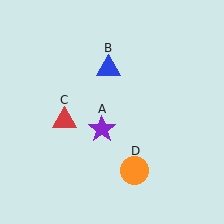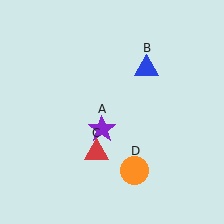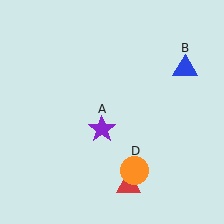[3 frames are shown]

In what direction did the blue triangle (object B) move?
The blue triangle (object B) moved right.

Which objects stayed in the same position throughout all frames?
Purple star (object A) and orange circle (object D) remained stationary.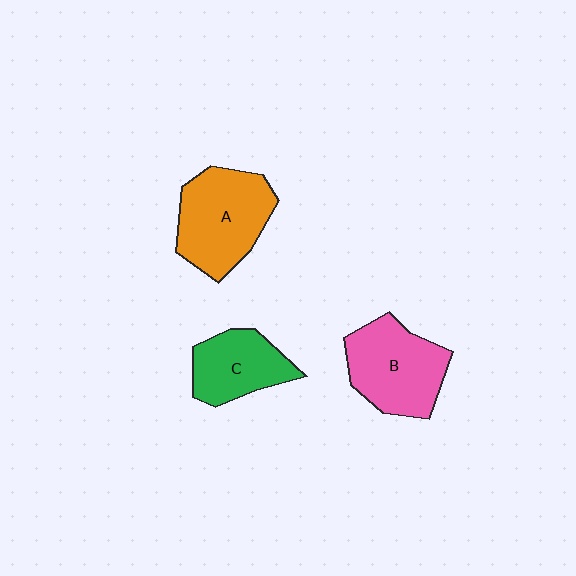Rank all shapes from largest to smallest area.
From largest to smallest: A (orange), B (pink), C (green).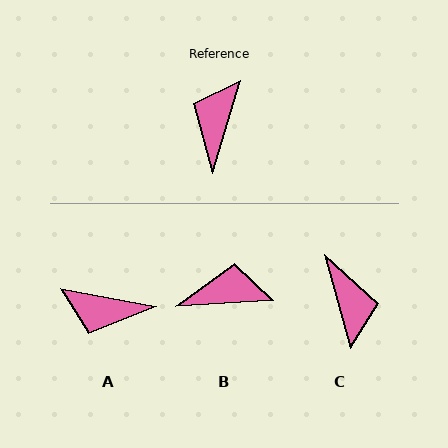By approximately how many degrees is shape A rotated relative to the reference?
Approximately 96 degrees counter-clockwise.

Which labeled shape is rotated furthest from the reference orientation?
C, about 148 degrees away.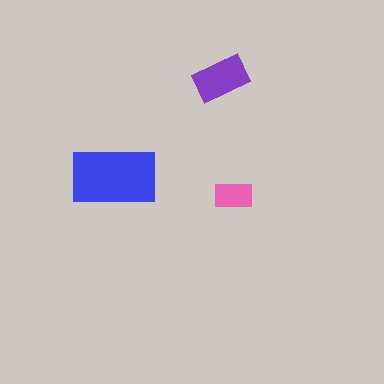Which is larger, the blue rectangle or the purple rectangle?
The blue one.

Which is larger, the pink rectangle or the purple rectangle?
The purple one.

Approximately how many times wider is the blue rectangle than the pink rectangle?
About 2.5 times wider.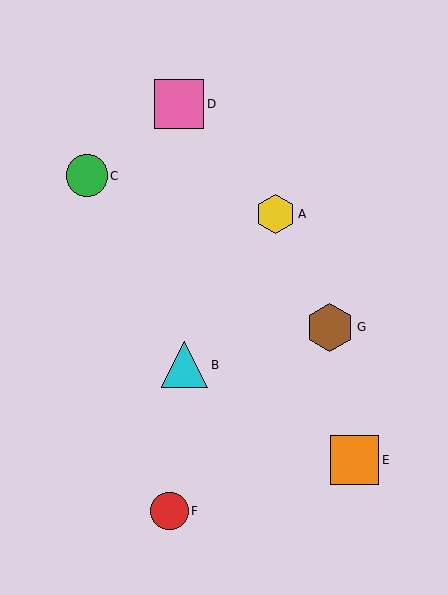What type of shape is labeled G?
Shape G is a brown hexagon.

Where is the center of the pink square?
The center of the pink square is at (179, 104).